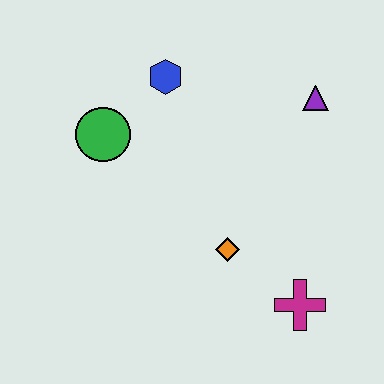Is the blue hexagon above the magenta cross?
Yes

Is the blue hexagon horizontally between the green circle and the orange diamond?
Yes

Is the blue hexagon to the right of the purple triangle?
No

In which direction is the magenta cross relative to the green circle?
The magenta cross is to the right of the green circle.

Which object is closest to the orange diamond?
The magenta cross is closest to the orange diamond.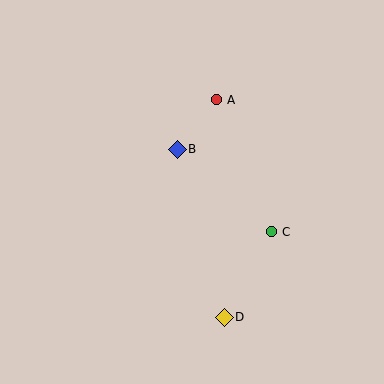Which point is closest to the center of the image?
Point B at (177, 149) is closest to the center.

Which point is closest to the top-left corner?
Point B is closest to the top-left corner.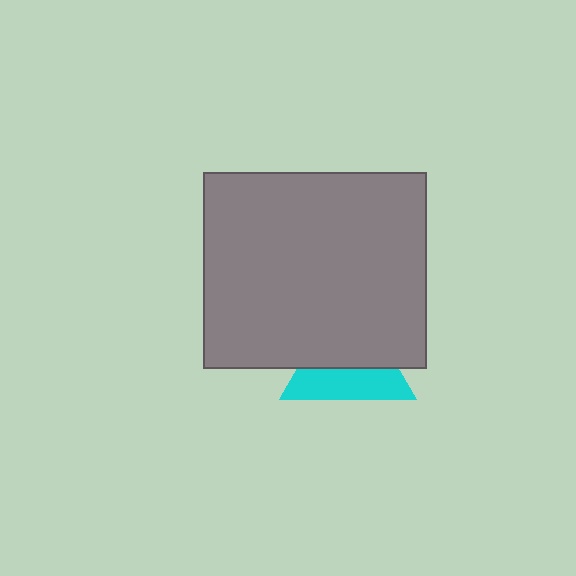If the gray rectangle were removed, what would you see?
You would see the complete cyan triangle.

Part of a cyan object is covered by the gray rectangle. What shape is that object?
It is a triangle.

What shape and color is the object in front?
The object in front is a gray rectangle.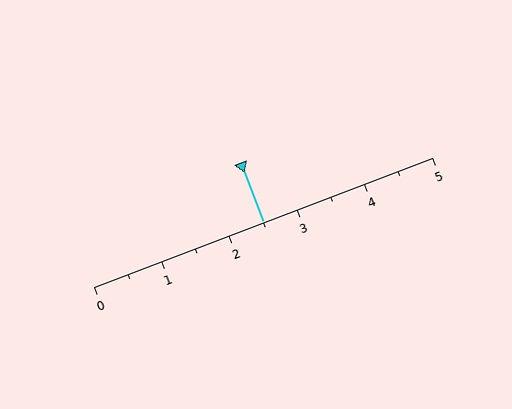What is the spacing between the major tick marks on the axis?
The major ticks are spaced 1 apart.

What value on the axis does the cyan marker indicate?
The marker indicates approximately 2.5.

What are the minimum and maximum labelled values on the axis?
The axis runs from 0 to 5.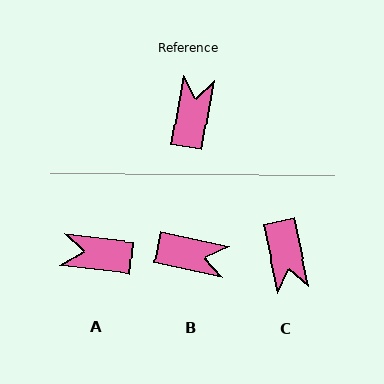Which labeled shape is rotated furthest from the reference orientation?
C, about 158 degrees away.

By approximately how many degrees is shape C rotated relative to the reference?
Approximately 158 degrees clockwise.